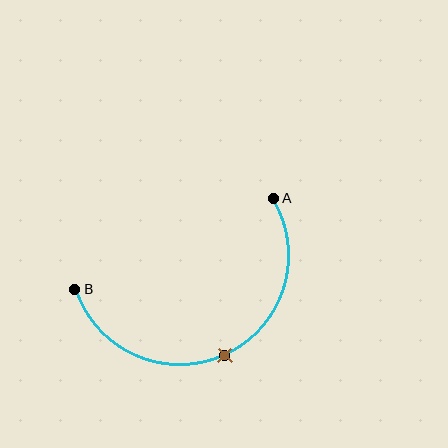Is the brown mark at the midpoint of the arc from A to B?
Yes. The brown mark lies on the arc at equal arc-length from both A and B — it is the arc midpoint.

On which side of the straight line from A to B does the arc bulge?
The arc bulges below the straight line connecting A and B.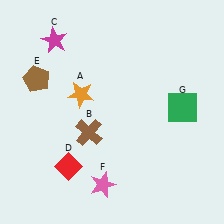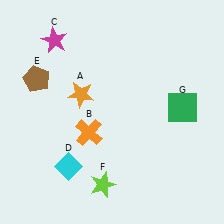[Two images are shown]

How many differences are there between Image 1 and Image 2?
There are 3 differences between the two images.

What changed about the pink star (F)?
In Image 1, F is pink. In Image 2, it changed to lime.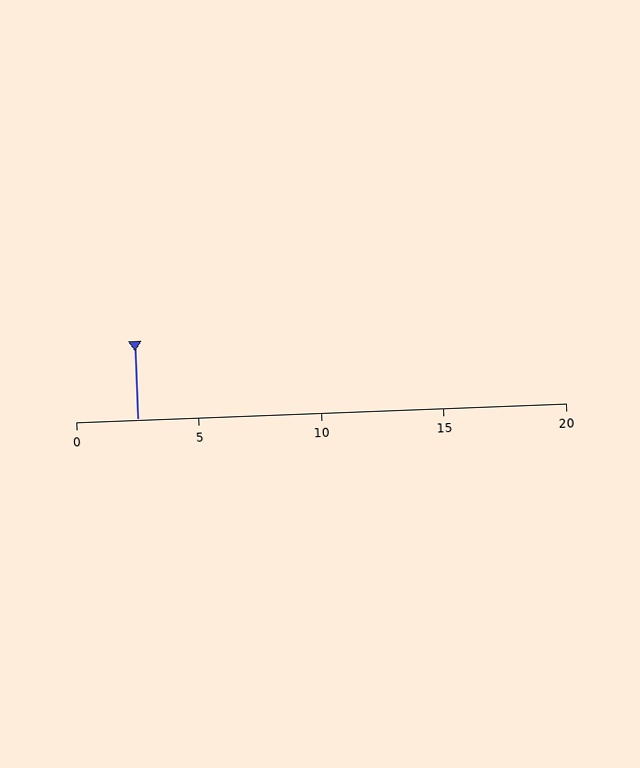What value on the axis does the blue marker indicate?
The marker indicates approximately 2.5.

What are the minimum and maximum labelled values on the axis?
The axis runs from 0 to 20.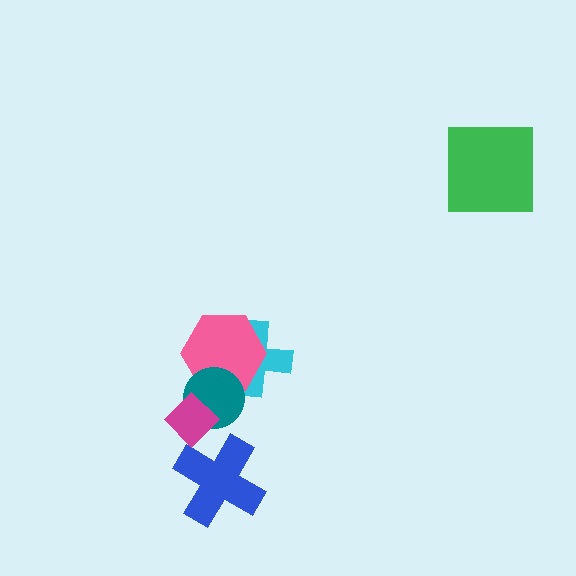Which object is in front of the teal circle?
The magenta diamond is in front of the teal circle.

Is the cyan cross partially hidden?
Yes, it is partially covered by another shape.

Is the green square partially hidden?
No, no other shape covers it.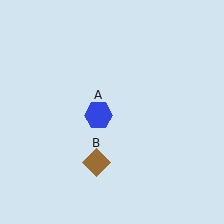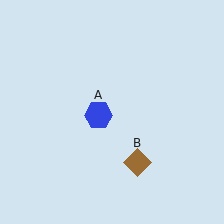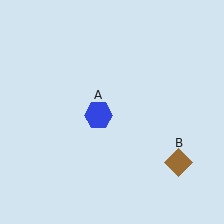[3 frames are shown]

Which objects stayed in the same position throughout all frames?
Blue hexagon (object A) remained stationary.